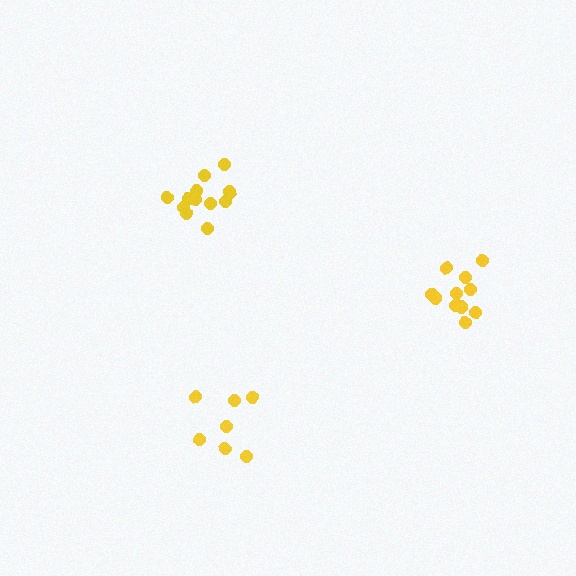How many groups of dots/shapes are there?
There are 3 groups.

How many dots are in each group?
Group 1: 12 dots, Group 2: 7 dots, Group 3: 12 dots (31 total).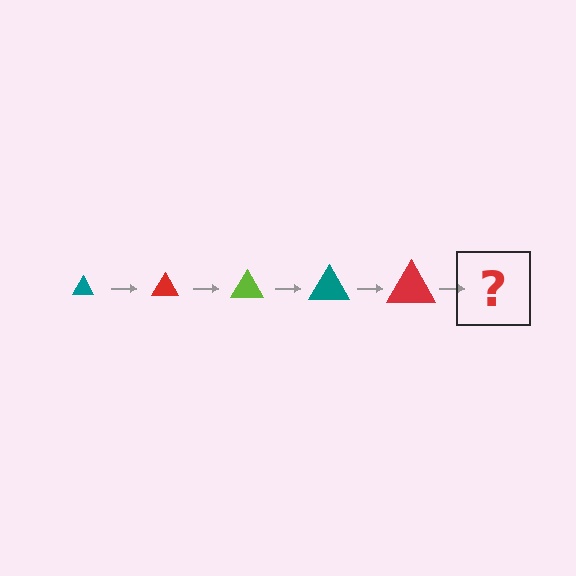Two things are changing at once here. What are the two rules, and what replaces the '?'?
The two rules are that the triangle grows larger each step and the color cycles through teal, red, and lime. The '?' should be a lime triangle, larger than the previous one.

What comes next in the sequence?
The next element should be a lime triangle, larger than the previous one.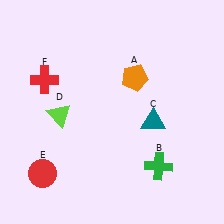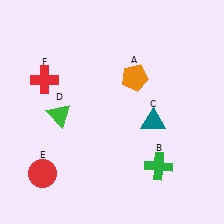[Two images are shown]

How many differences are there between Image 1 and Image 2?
There is 1 difference between the two images.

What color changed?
The triangle (D) changed from lime in Image 1 to green in Image 2.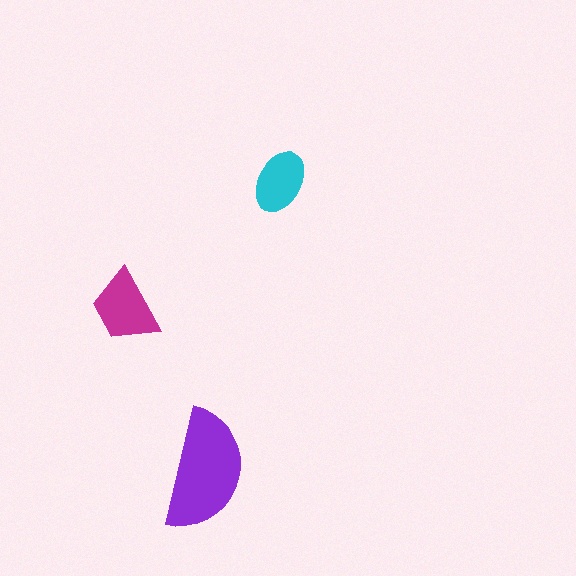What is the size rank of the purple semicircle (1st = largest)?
1st.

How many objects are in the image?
There are 3 objects in the image.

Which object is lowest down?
The purple semicircle is bottommost.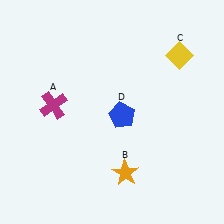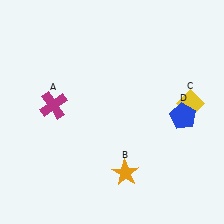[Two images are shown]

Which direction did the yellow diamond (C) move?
The yellow diamond (C) moved down.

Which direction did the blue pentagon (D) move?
The blue pentagon (D) moved right.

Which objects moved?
The objects that moved are: the yellow diamond (C), the blue pentagon (D).